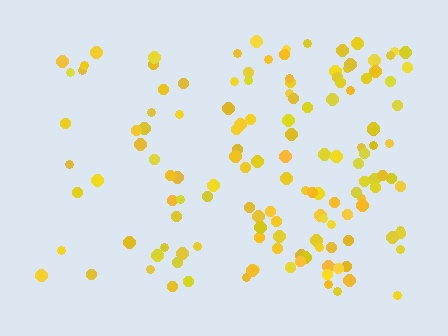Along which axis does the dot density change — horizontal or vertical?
Horizontal.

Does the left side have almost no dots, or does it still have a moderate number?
Still a moderate number, just noticeably fewer than the right.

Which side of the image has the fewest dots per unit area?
The left.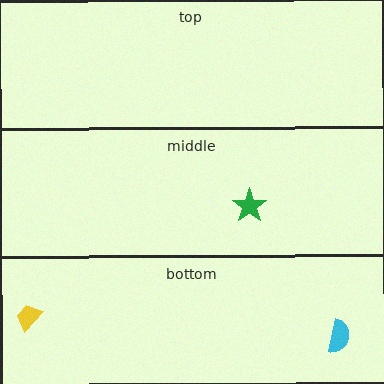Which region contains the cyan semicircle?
The bottom region.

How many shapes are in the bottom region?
2.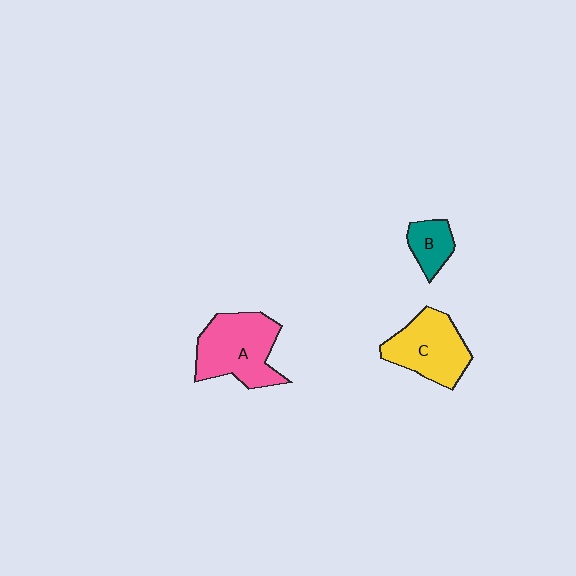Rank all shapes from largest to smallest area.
From largest to smallest: A (pink), C (yellow), B (teal).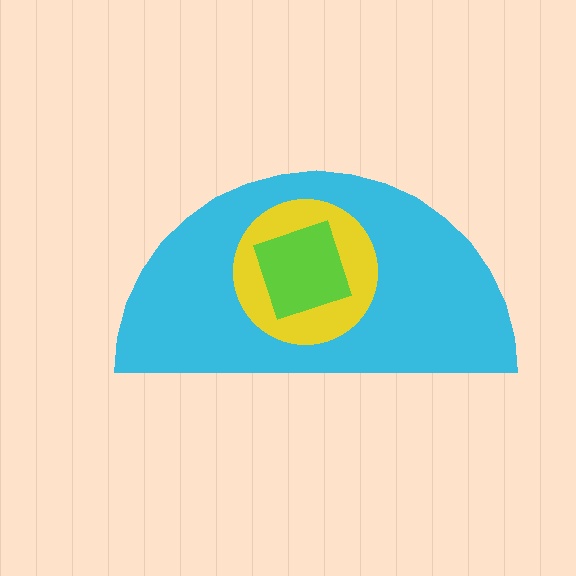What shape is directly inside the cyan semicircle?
The yellow circle.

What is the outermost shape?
The cyan semicircle.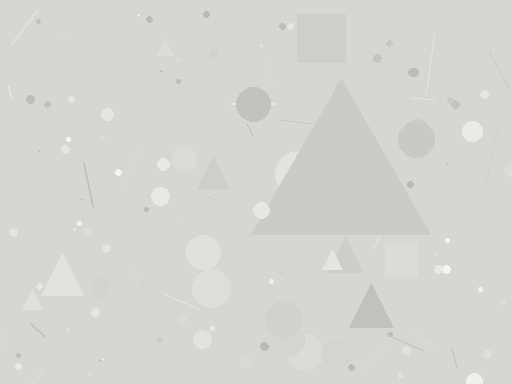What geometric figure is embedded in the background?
A triangle is embedded in the background.